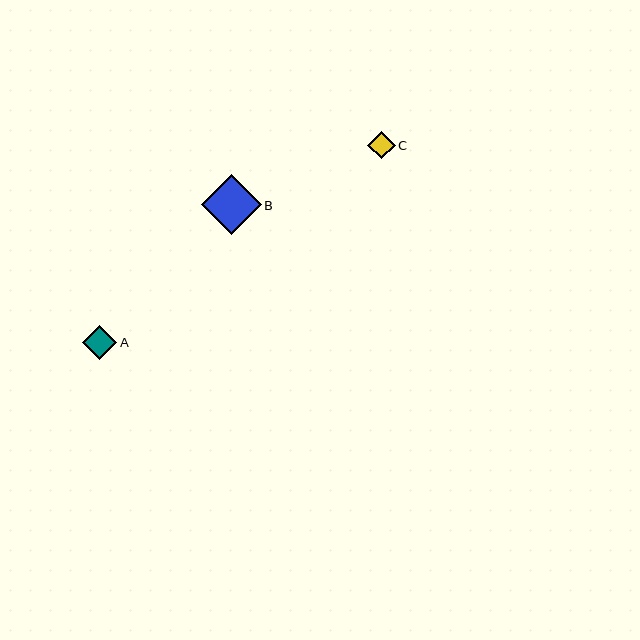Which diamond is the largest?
Diamond B is the largest with a size of approximately 60 pixels.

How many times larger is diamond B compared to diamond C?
Diamond B is approximately 2.2 times the size of diamond C.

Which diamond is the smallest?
Diamond C is the smallest with a size of approximately 28 pixels.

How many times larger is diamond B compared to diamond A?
Diamond B is approximately 1.7 times the size of diamond A.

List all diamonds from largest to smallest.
From largest to smallest: B, A, C.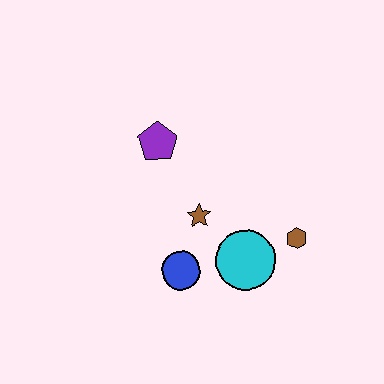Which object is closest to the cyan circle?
The brown hexagon is closest to the cyan circle.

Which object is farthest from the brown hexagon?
The purple pentagon is farthest from the brown hexagon.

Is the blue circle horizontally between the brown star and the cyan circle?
No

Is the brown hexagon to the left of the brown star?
No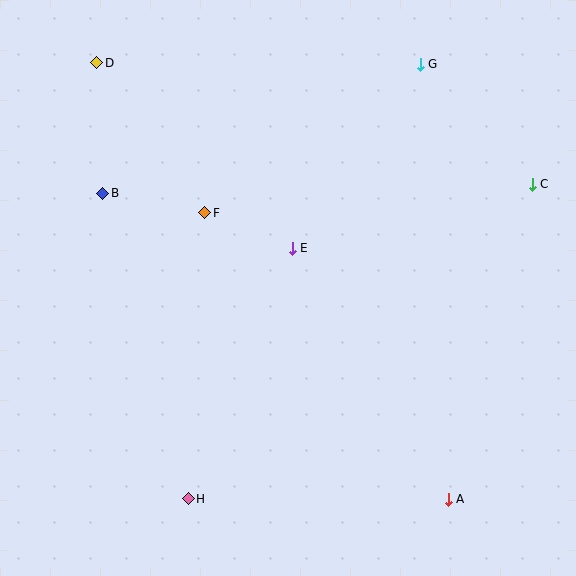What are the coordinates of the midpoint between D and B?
The midpoint between D and B is at (100, 128).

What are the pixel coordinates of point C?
Point C is at (532, 184).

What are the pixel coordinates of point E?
Point E is at (292, 248).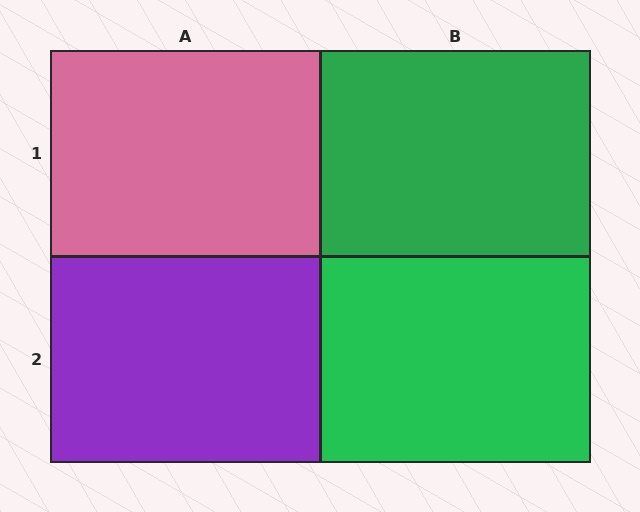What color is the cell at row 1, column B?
Green.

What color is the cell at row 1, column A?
Pink.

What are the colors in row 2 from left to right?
Purple, green.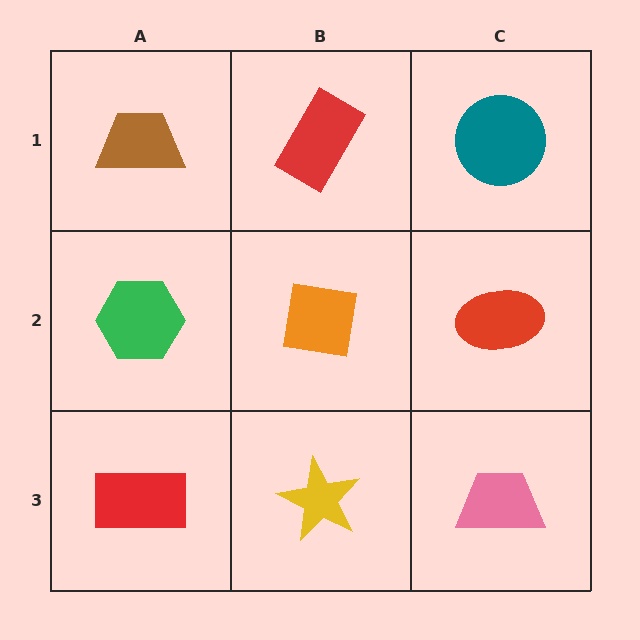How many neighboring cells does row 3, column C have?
2.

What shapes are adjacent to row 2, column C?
A teal circle (row 1, column C), a pink trapezoid (row 3, column C), an orange square (row 2, column B).